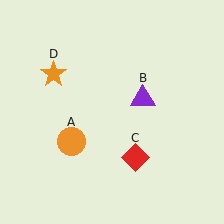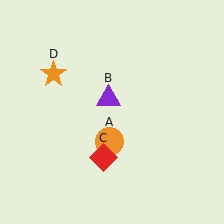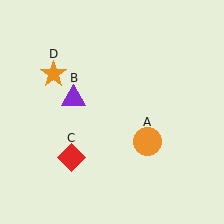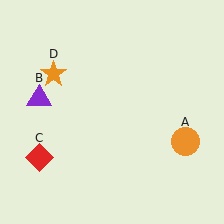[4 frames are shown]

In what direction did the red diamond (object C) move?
The red diamond (object C) moved left.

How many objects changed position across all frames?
3 objects changed position: orange circle (object A), purple triangle (object B), red diamond (object C).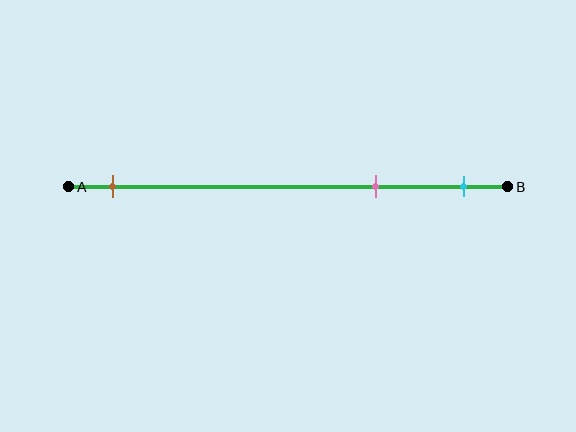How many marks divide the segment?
There are 3 marks dividing the segment.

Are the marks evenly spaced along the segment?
No, the marks are not evenly spaced.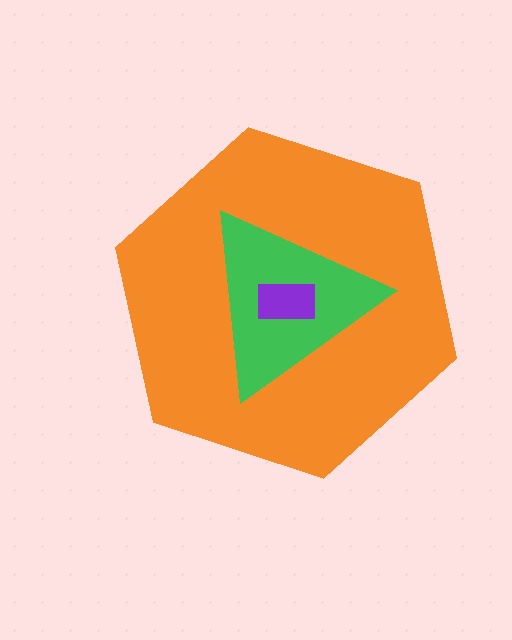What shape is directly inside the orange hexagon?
The green triangle.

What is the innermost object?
The purple rectangle.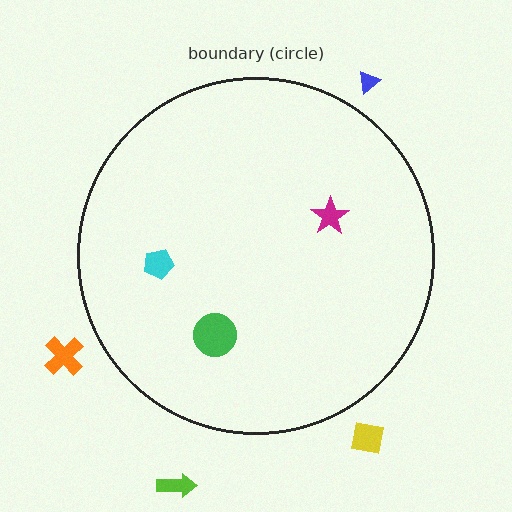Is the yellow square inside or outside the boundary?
Outside.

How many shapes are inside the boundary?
3 inside, 4 outside.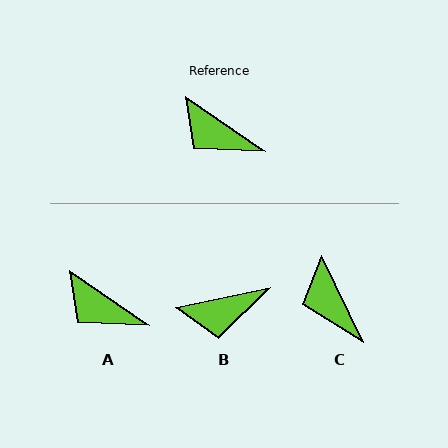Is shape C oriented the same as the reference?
No, it is off by about 31 degrees.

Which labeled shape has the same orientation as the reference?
A.